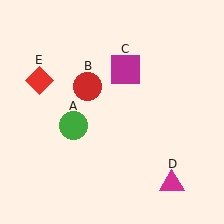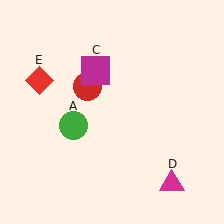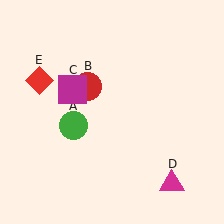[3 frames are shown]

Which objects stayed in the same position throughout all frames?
Green circle (object A) and red circle (object B) and magenta triangle (object D) and red diamond (object E) remained stationary.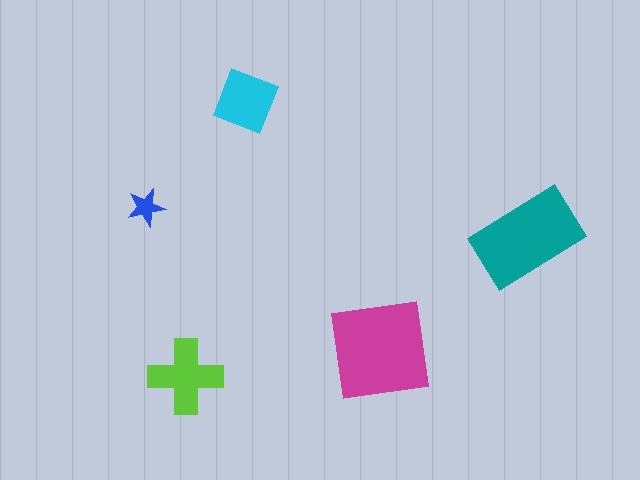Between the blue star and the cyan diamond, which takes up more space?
The cyan diamond.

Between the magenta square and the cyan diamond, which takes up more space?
The magenta square.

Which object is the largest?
The magenta square.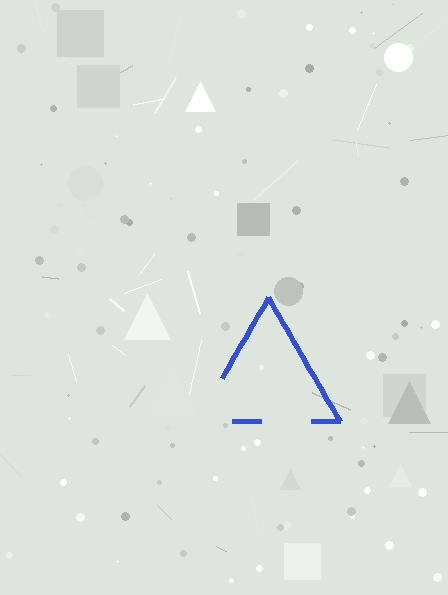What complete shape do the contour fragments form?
The contour fragments form a triangle.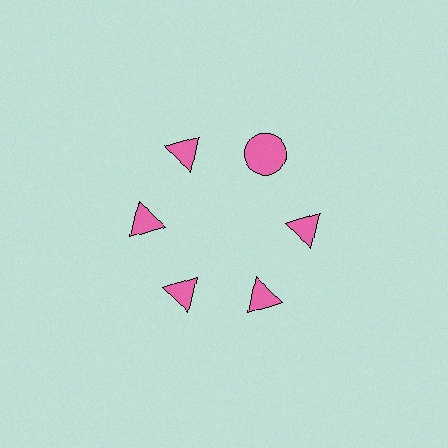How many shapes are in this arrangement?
There are 6 shapes arranged in a ring pattern.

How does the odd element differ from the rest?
It has a different shape: circle instead of triangle.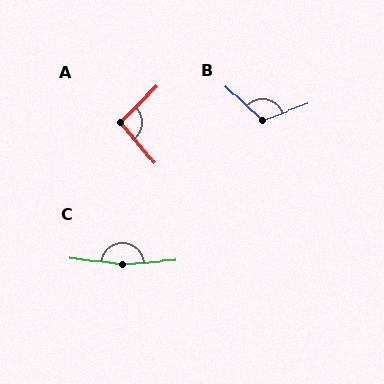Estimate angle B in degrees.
Approximately 117 degrees.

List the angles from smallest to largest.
A (95°), B (117°), C (169°).